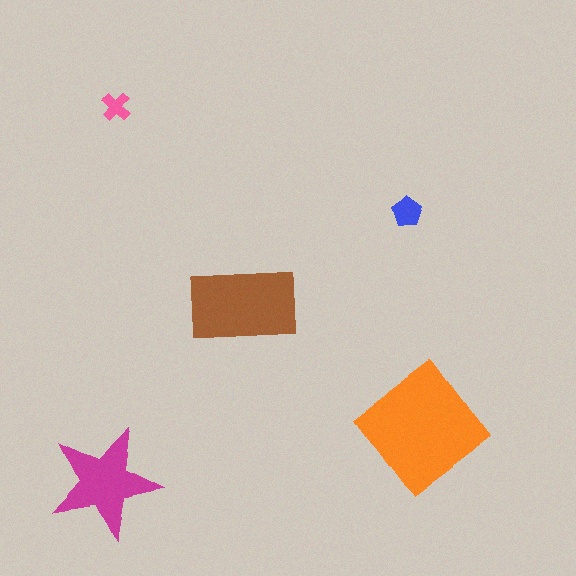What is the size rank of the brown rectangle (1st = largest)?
2nd.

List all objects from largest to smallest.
The orange diamond, the brown rectangle, the magenta star, the blue pentagon, the pink cross.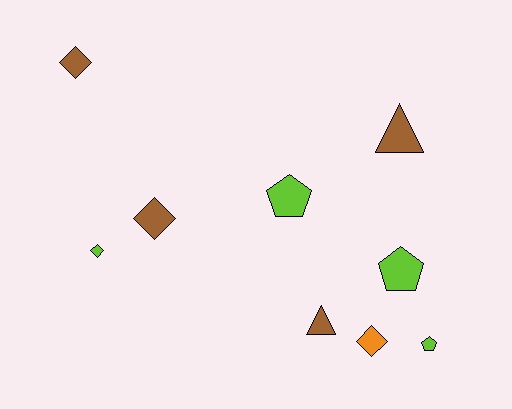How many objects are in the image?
There are 9 objects.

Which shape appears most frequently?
Diamond, with 4 objects.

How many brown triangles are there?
There are 2 brown triangles.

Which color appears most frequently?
Brown, with 4 objects.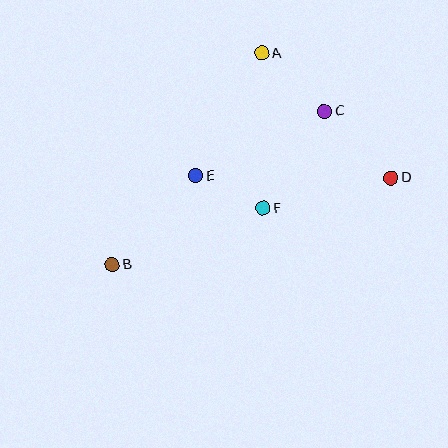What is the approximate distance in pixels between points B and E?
The distance between B and E is approximately 122 pixels.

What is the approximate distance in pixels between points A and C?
The distance between A and C is approximately 85 pixels.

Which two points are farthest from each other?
Points B and D are farthest from each other.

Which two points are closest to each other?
Points E and F are closest to each other.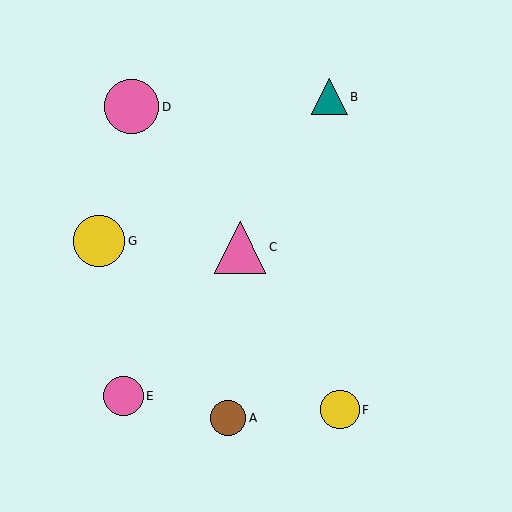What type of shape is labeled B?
Shape B is a teal triangle.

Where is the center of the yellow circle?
The center of the yellow circle is at (340, 410).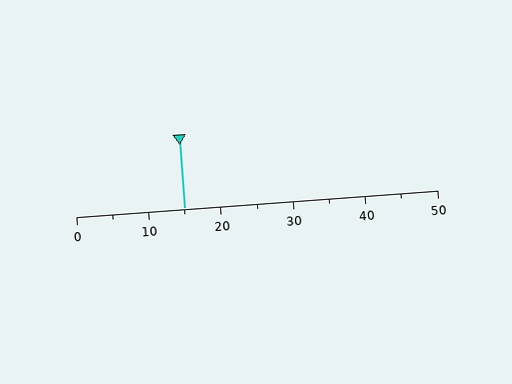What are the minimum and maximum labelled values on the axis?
The axis runs from 0 to 50.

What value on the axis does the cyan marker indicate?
The marker indicates approximately 15.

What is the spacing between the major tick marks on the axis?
The major ticks are spaced 10 apart.